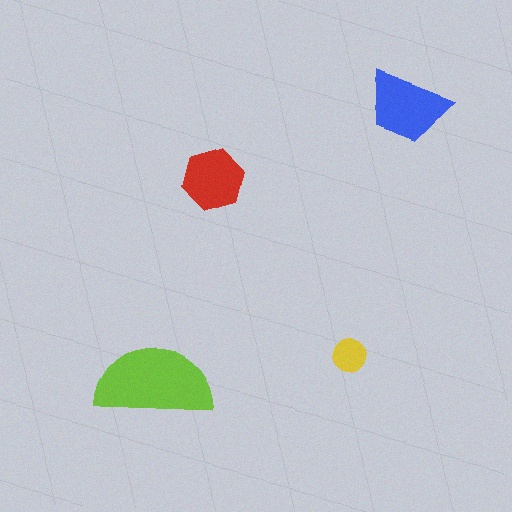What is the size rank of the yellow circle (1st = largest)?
4th.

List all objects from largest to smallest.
The lime semicircle, the blue trapezoid, the red hexagon, the yellow circle.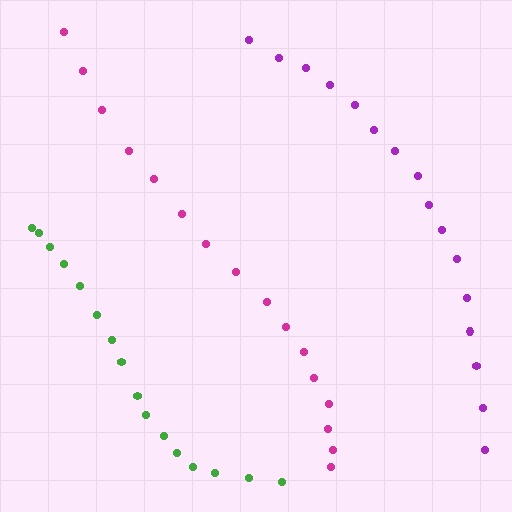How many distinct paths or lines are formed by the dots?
There are 3 distinct paths.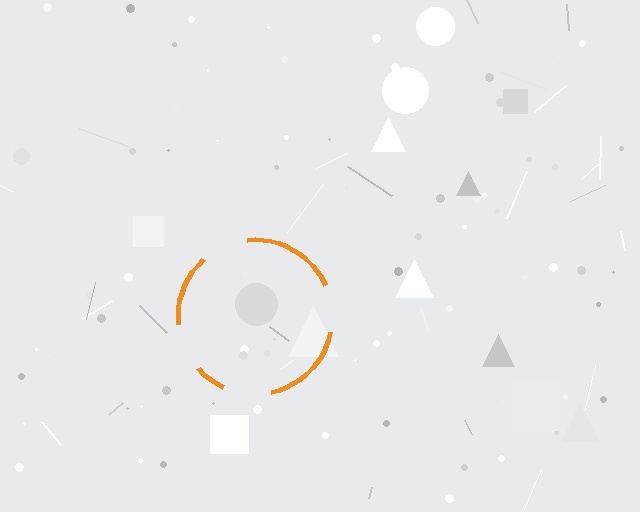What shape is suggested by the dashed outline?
The dashed outline suggests a circle.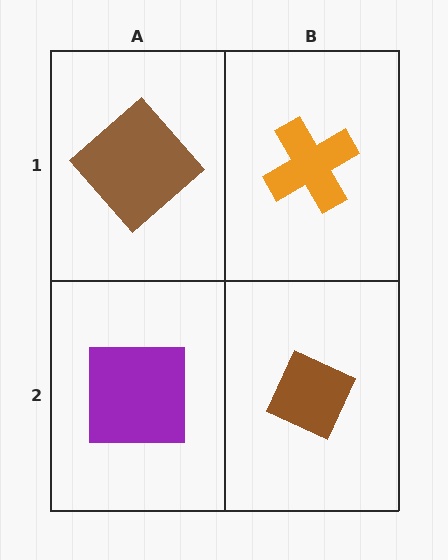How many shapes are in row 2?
2 shapes.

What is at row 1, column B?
An orange cross.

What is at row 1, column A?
A brown diamond.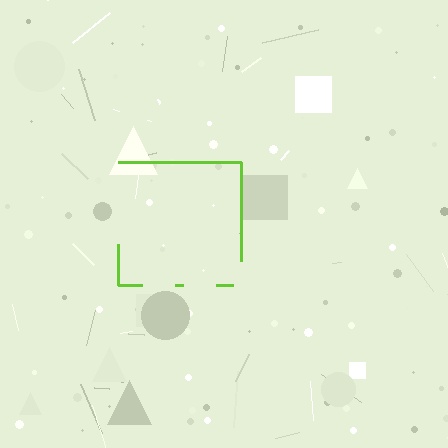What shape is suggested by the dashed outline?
The dashed outline suggests a square.